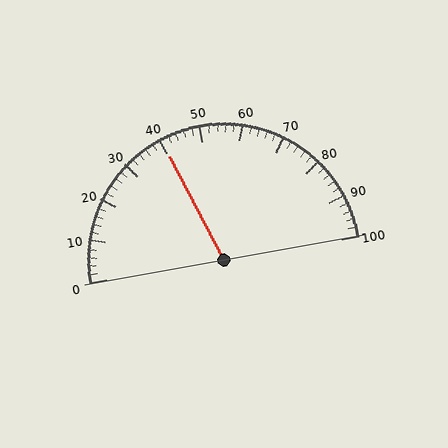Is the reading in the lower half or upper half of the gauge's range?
The reading is in the lower half of the range (0 to 100).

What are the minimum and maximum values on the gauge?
The gauge ranges from 0 to 100.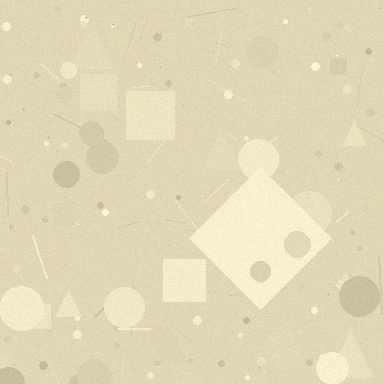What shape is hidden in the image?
A diamond is hidden in the image.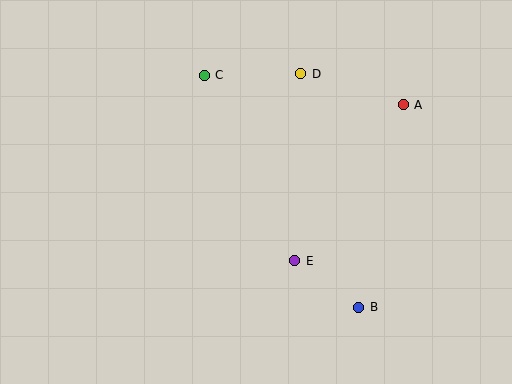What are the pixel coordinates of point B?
Point B is at (359, 307).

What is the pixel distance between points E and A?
The distance between E and A is 190 pixels.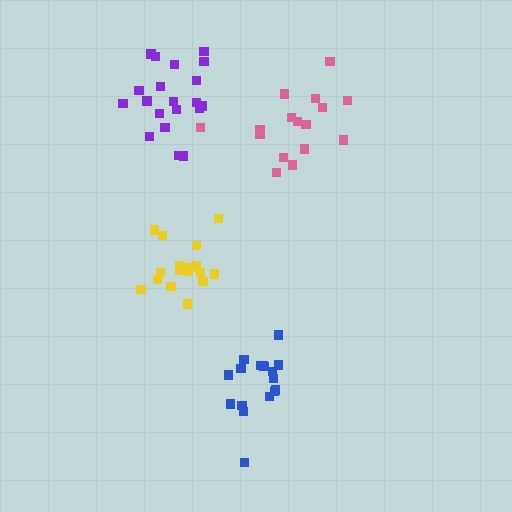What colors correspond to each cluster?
The clusters are colored: pink, blue, purple, yellow.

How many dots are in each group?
Group 1: 16 dots, Group 2: 17 dots, Group 3: 20 dots, Group 4: 17 dots (70 total).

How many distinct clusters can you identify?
There are 4 distinct clusters.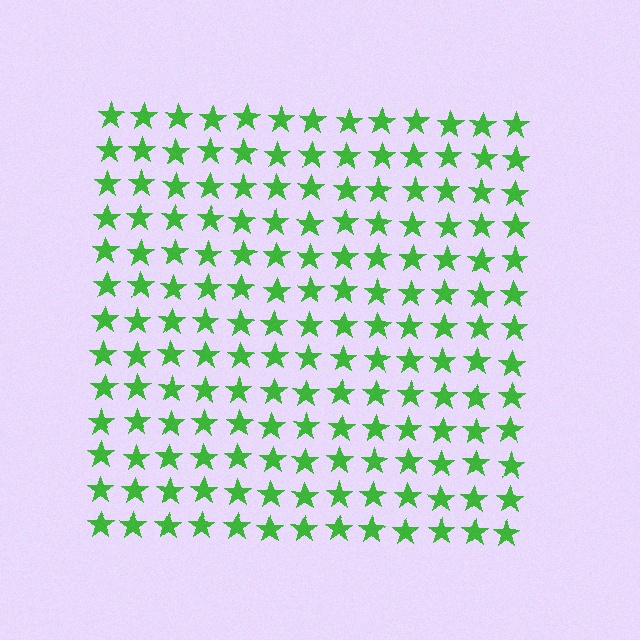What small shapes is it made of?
It is made of small stars.